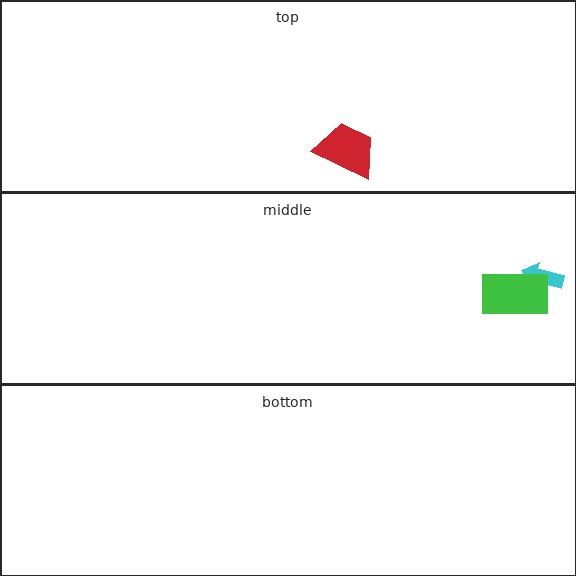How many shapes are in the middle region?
2.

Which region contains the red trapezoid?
The top region.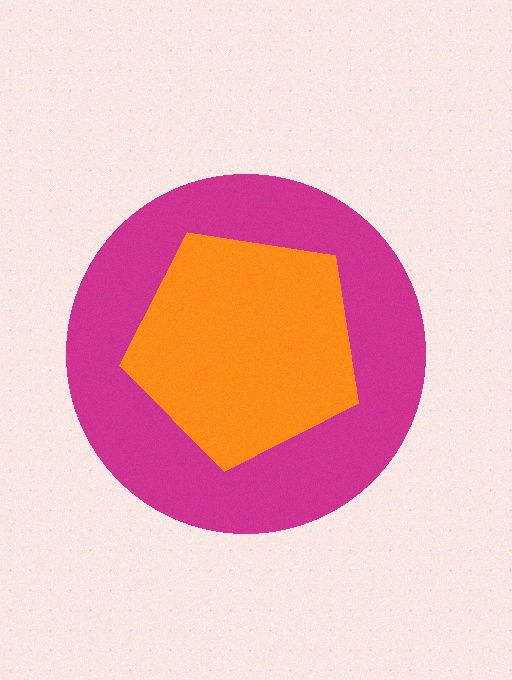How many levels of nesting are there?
2.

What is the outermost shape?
The magenta circle.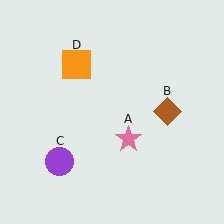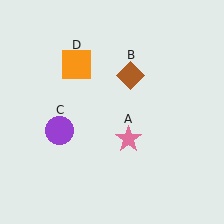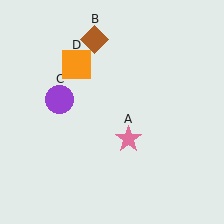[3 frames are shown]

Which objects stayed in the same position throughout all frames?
Pink star (object A) and orange square (object D) remained stationary.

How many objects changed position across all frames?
2 objects changed position: brown diamond (object B), purple circle (object C).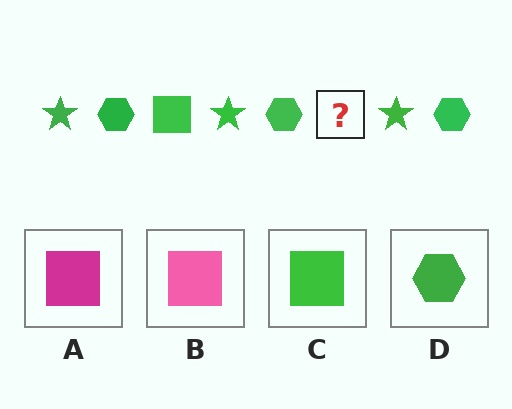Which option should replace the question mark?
Option C.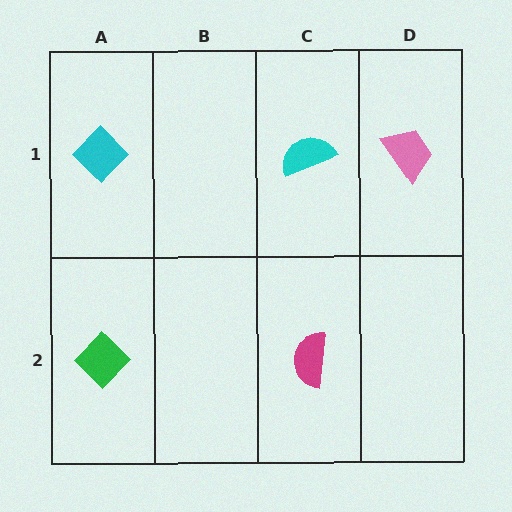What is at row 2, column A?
A green diamond.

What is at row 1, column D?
A pink trapezoid.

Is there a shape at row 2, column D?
No, that cell is empty.